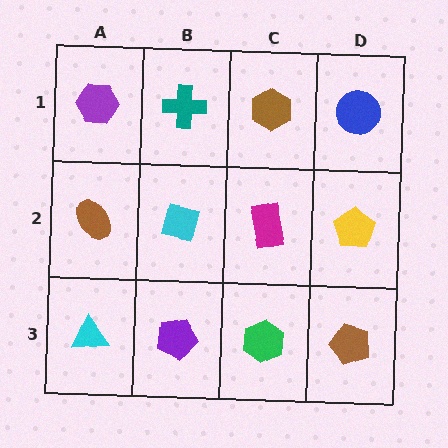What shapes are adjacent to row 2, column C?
A brown hexagon (row 1, column C), a green hexagon (row 3, column C), a cyan square (row 2, column B), a yellow pentagon (row 2, column D).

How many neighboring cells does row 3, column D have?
2.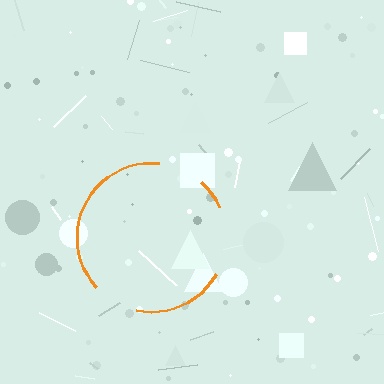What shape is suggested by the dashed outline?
The dashed outline suggests a circle.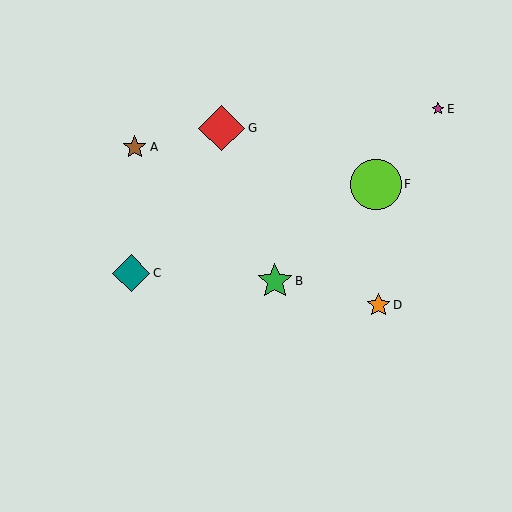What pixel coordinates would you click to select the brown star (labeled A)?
Click at (135, 147) to select the brown star A.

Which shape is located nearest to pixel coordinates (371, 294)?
The orange star (labeled D) at (379, 305) is nearest to that location.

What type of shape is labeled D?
Shape D is an orange star.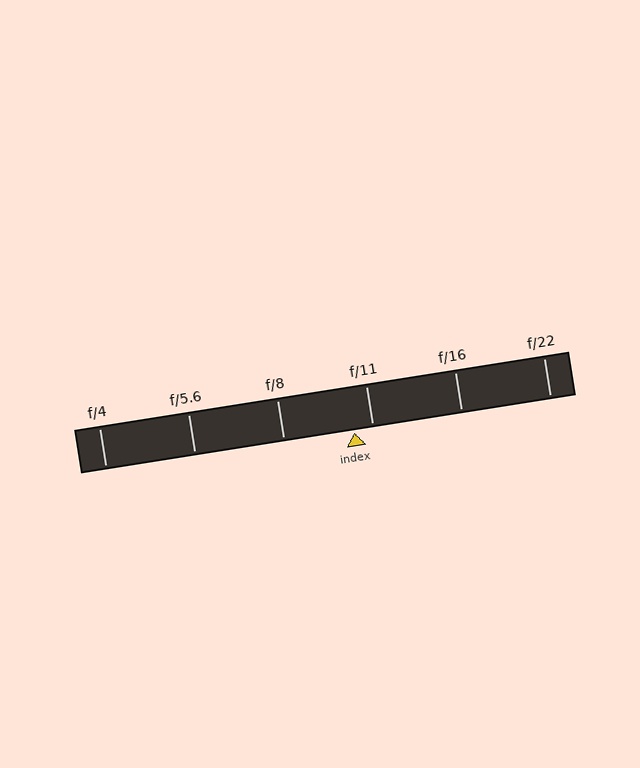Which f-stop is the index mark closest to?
The index mark is closest to f/11.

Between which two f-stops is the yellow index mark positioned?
The index mark is between f/8 and f/11.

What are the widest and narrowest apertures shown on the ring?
The widest aperture shown is f/4 and the narrowest is f/22.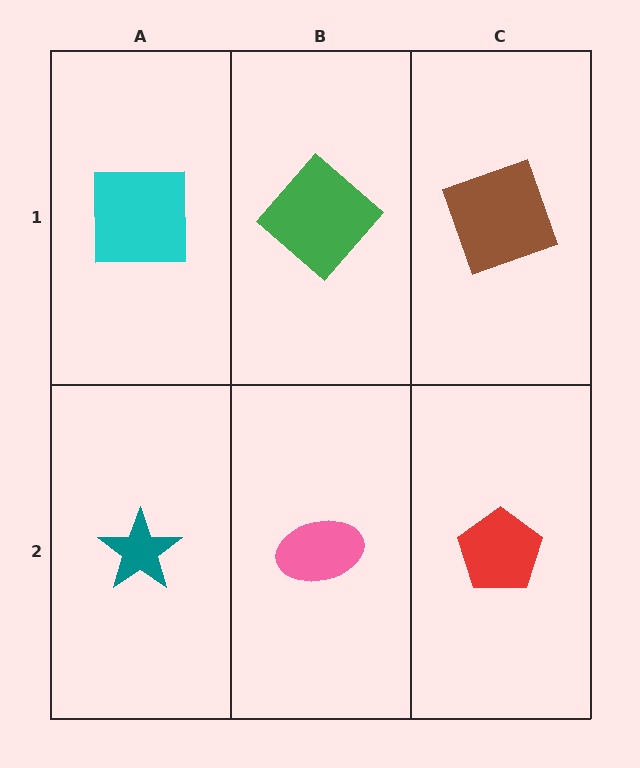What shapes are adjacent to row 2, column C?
A brown square (row 1, column C), a pink ellipse (row 2, column B).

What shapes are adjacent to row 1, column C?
A red pentagon (row 2, column C), a green diamond (row 1, column B).